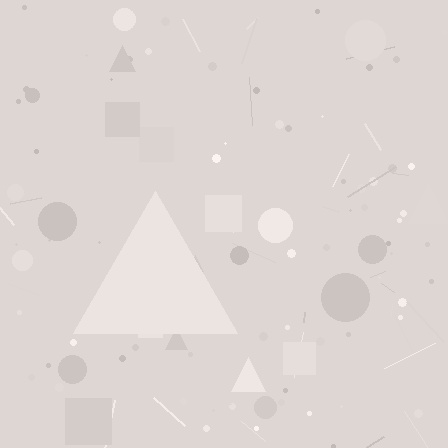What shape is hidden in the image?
A triangle is hidden in the image.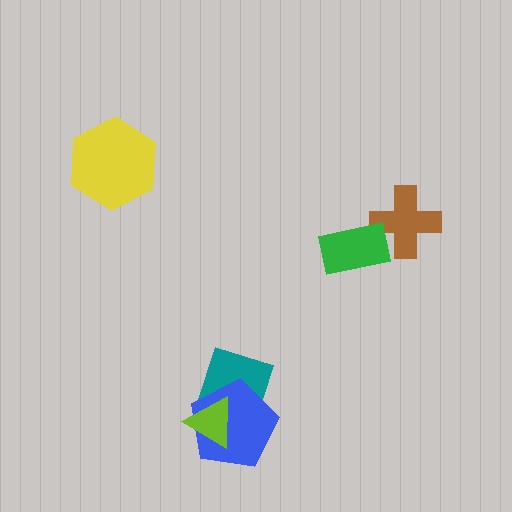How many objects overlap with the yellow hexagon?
0 objects overlap with the yellow hexagon.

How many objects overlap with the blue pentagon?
2 objects overlap with the blue pentagon.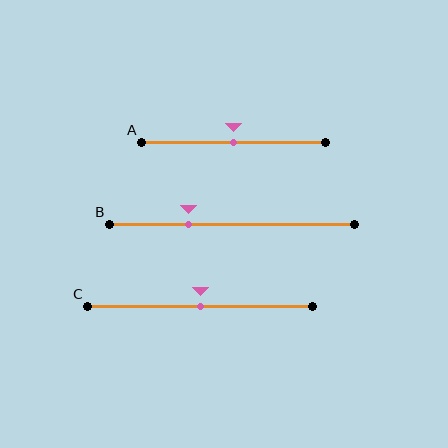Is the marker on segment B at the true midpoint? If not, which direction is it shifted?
No, the marker on segment B is shifted to the left by about 18% of the segment length.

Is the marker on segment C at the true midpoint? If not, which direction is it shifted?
Yes, the marker on segment C is at the true midpoint.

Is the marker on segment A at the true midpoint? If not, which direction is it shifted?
Yes, the marker on segment A is at the true midpoint.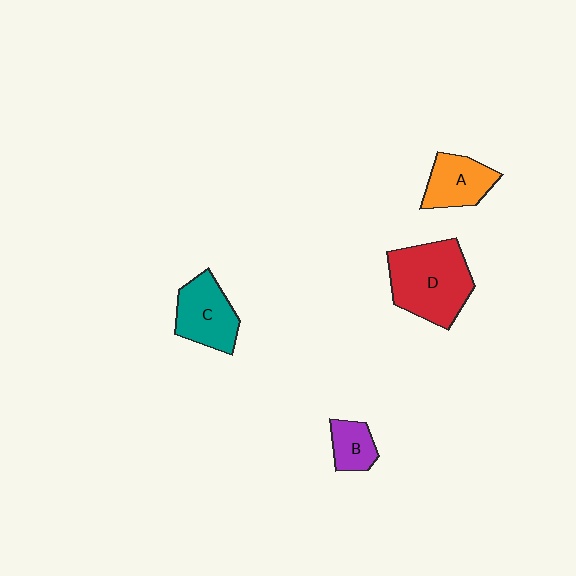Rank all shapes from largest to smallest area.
From largest to smallest: D (red), C (teal), A (orange), B (purple).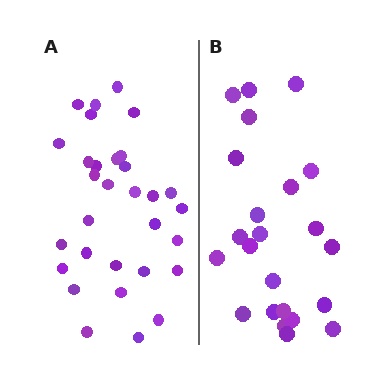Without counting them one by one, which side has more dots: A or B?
Region A (the left region) has more dots.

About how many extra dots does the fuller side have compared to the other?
Region A has roughly 8 or so more dots than region B.